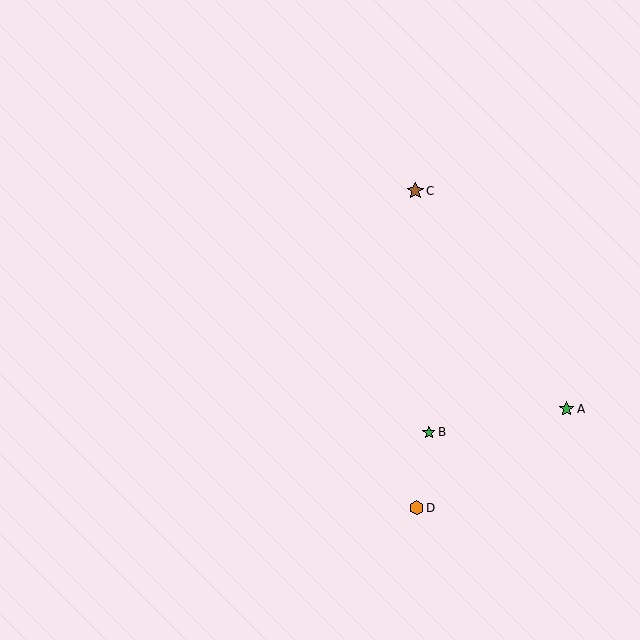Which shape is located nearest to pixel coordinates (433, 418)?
The green star (labeled B) at (429, 432) is nearest to that location.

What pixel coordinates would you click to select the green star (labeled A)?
Click at (567, 409) to select the green star A.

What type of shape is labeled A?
Shape A is a green star.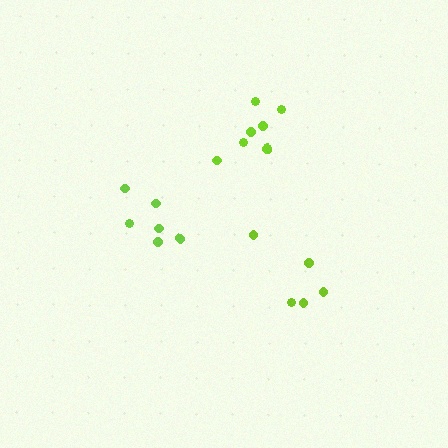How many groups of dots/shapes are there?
There are 3 groups.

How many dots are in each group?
Group 1: 6 dots, Group 2: 5 dots, Group 3: 8 dots (19 total).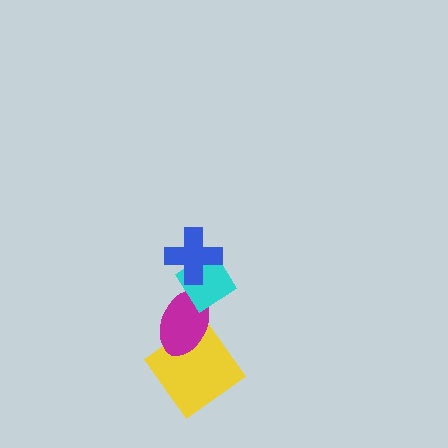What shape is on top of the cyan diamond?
The blue cross is on top of the cyan diamond.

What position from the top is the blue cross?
The blue cross is 1st from the top.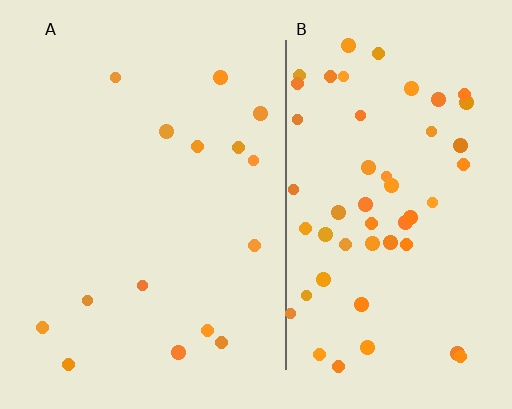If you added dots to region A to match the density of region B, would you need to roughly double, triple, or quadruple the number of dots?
Approximately quadruple.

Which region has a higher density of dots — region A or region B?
B (the right).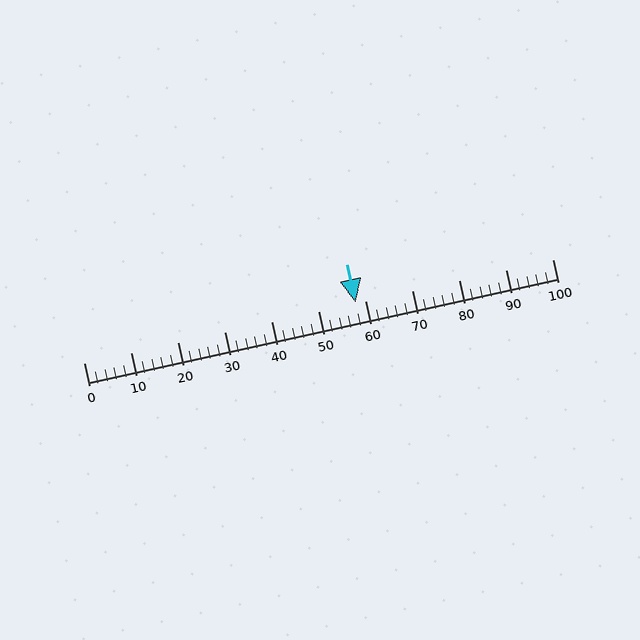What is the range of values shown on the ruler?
The ruler shows values from 0 to 100.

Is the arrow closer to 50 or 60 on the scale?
The arrow is closer to 60.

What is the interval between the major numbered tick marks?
The major tick marks are spaced 10 units apart.